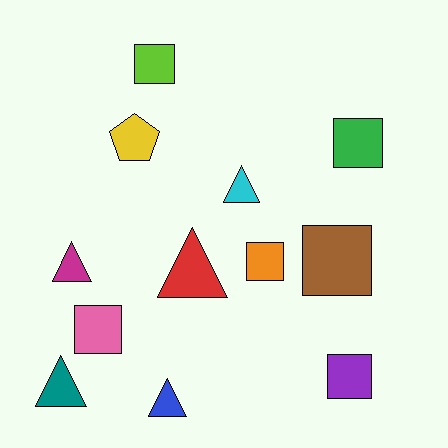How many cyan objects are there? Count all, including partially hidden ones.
There is 1 cyan object.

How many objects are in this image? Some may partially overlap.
There are 12 objects.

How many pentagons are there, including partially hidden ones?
There is 1 pentagon.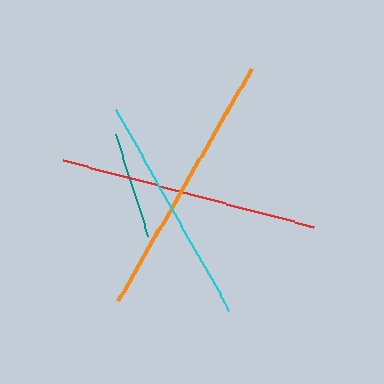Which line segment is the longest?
The orange line is the longest at approximately 268 pixels.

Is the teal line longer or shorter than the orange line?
The orange line is longer than the teal line.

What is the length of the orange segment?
The orange segment is approximately 268 pixels long.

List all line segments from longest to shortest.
From longest to shortest: orange, red, cyan, teal.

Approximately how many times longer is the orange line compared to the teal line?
The orange line is approximately 2.5 times the length of the teal line.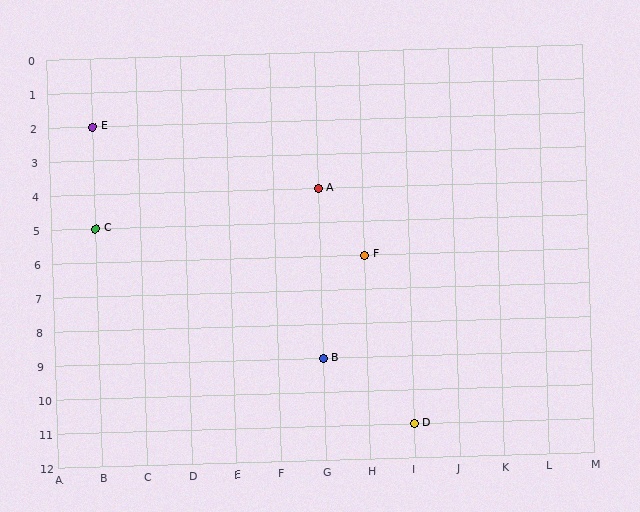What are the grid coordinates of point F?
Point F is at grid coordinates (H, 6).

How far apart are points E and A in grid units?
Points E and A are 5 columns and 2 rows apart (about 5.4 grid units diagonally).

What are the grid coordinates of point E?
Point E is at grid coordinates (B, 2).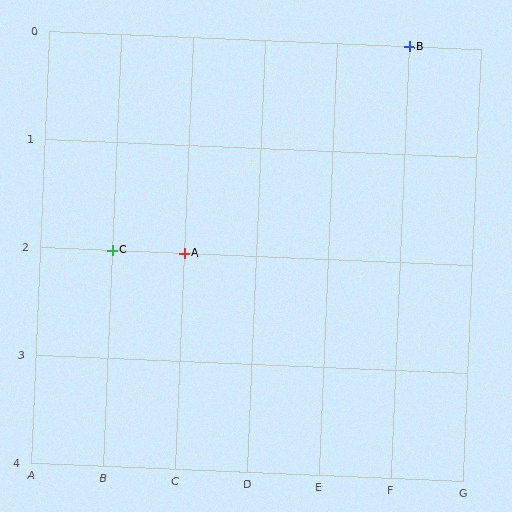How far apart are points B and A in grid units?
Points B and A are 3 columns and 2 rows apart (about 3.6 grid units diagonally).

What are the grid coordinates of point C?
Point C is at grid coordinates (B, 2).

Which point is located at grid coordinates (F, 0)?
Point B is at (F, 0).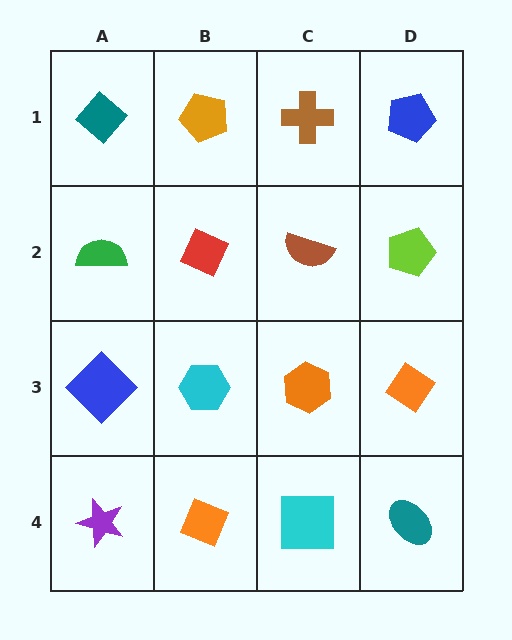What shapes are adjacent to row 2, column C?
A brown cross (row 1, column C), an orange hexagon (row 3, column C), a red diamond (row 2, column B), a lime pentagon (row 2, column D).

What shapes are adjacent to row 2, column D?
A blue pentagon (row 1, column D), an orange diamond (row 3, column D), a brown semicircle (row 2, column C).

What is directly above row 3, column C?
A brown semicircle.